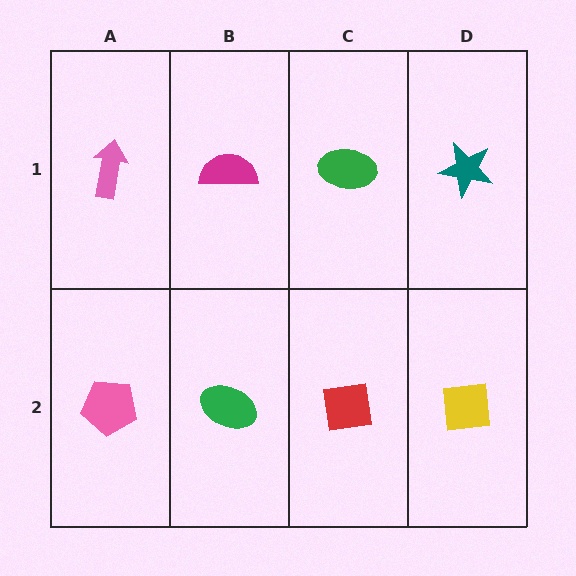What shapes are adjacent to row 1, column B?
A green ellipse (row 2, column B), a pink arrow (row 1, column A), a green ellipse (row 1, column C).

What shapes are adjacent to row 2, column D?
A teal star (row 1, column D), a red square (row 2, column C).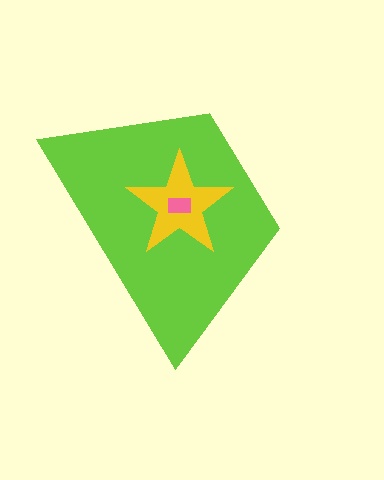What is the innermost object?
The pink rectangle.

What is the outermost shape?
The lime trapezoid.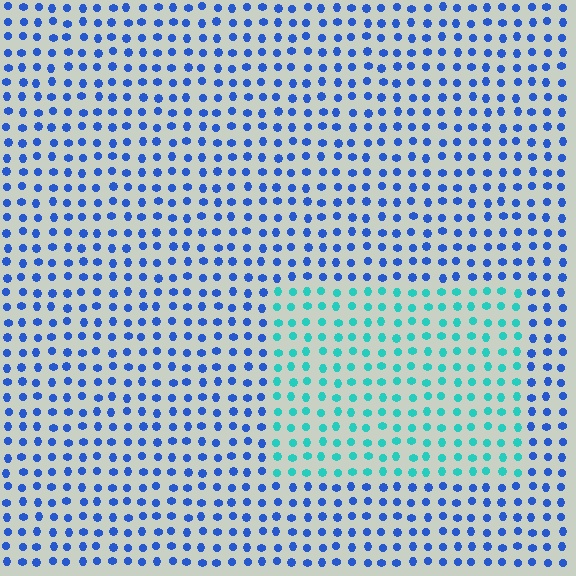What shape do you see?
I see a rectangle.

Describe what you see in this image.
The image is filled with small blue elements in a uniform arrangement. A rectangle-shaped region is visible where the elements are tinted to a slightly different hue, forming a subtle color boundary.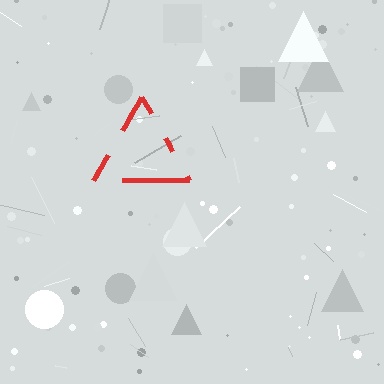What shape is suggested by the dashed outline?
The dashed outline suggests a triangle.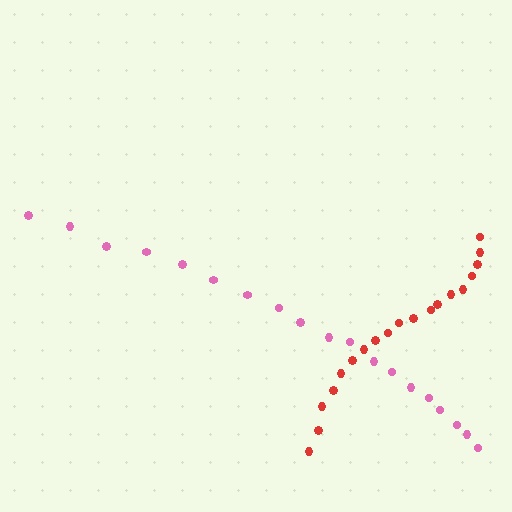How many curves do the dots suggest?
There are 2 distinct paths.